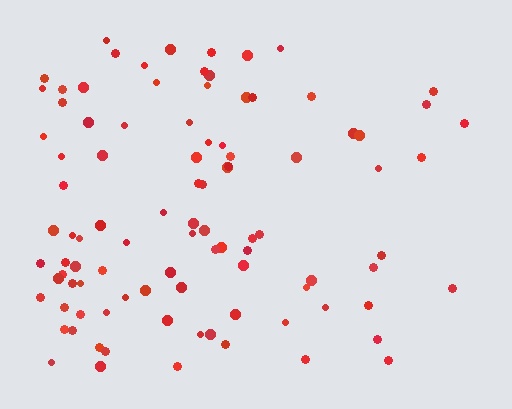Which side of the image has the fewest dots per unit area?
The right.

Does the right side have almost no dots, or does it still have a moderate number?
Still a moderate number, just noticeably fewer than the left.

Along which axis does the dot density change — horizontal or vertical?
Horizontal.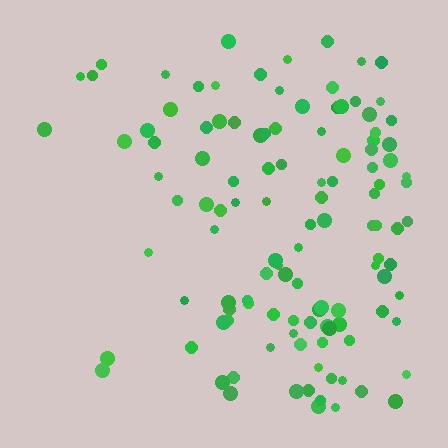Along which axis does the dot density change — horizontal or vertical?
Horizontal.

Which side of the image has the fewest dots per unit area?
The left.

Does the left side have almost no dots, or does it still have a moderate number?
Still a moderate number, just noticeably fewer than the right.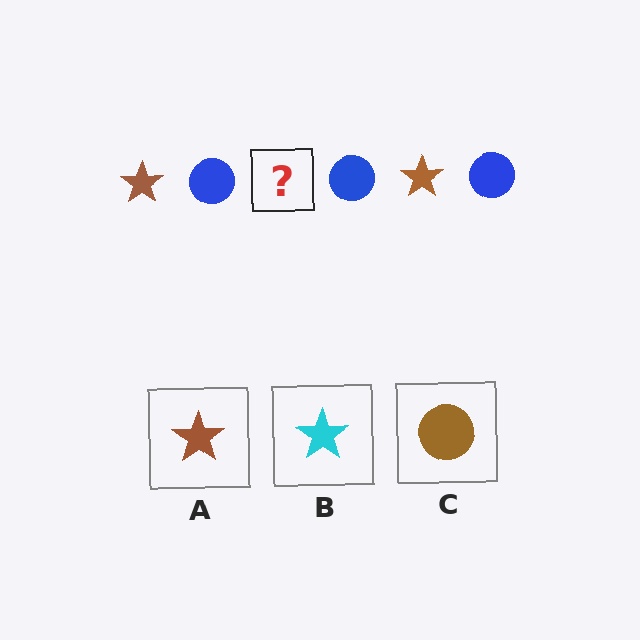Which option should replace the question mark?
Option A.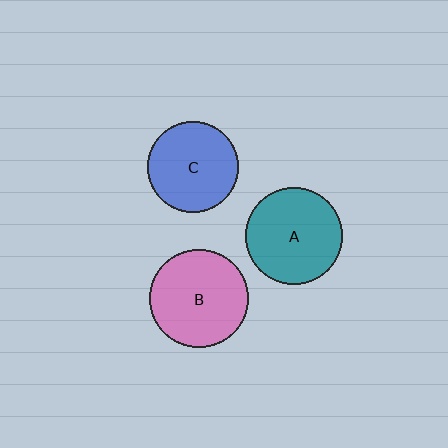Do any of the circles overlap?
No, none of the circles overlap.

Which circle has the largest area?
Circle B (pink).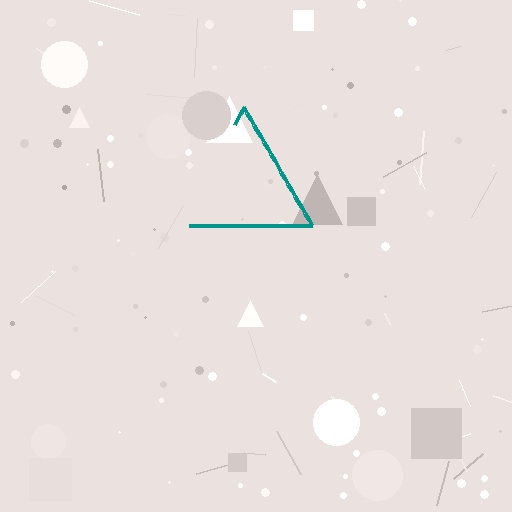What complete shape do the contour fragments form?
The contour fragments form a triangle.